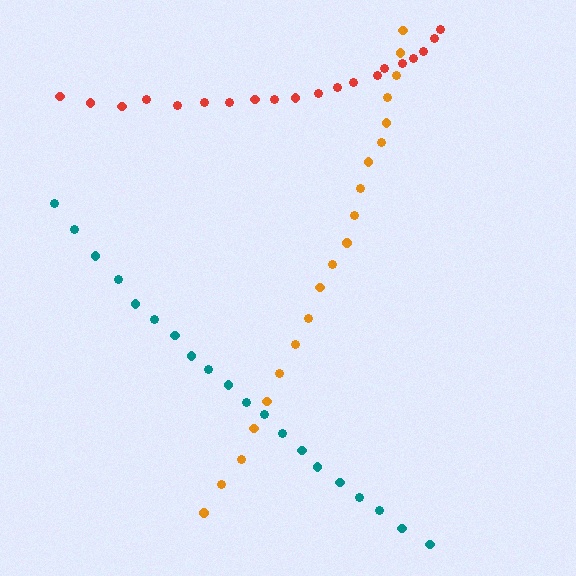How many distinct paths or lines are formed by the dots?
There are 3 distinct paths.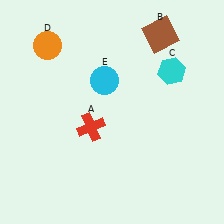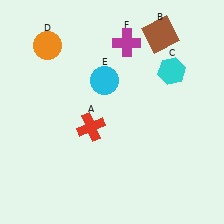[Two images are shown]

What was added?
A magenta cross (F) was added in Image 2.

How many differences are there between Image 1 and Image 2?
There is 1 difference between the two images.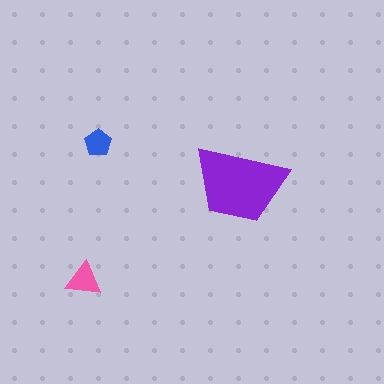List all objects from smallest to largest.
The blue pentagon, the pink triangle, the purple trapezoid.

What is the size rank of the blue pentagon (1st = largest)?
3rd.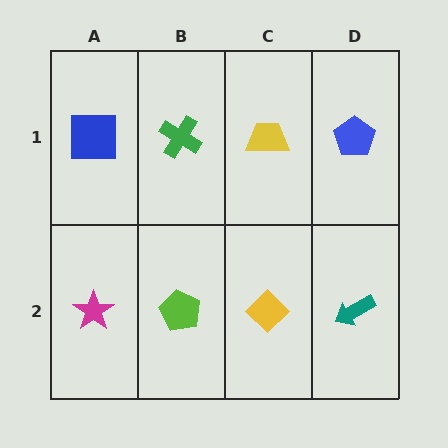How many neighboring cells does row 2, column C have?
3.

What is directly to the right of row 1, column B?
A yellow trapezoid.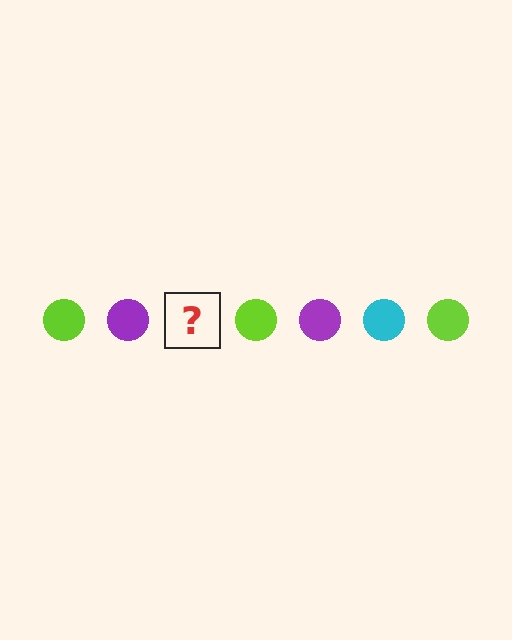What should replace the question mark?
The question mark should be replaced with a cyan circle.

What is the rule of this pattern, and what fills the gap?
The rule is that the pattern cycles through lime, purple, cyan circles. The gap should be filled with a cyan circle.